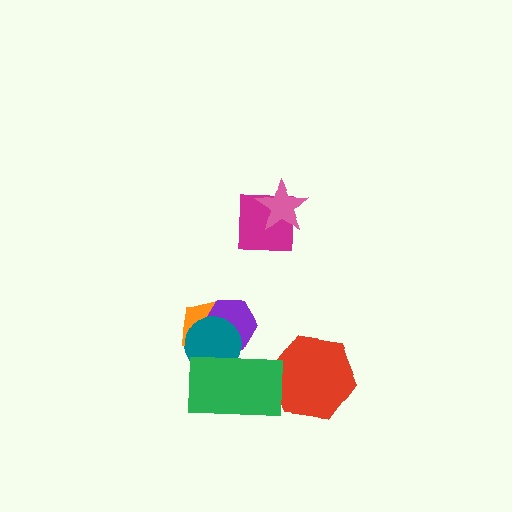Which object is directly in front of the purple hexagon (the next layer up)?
The teal circle is directly in front of the purple hexagon.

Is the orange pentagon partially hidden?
Yes, it is partially covered by another shape.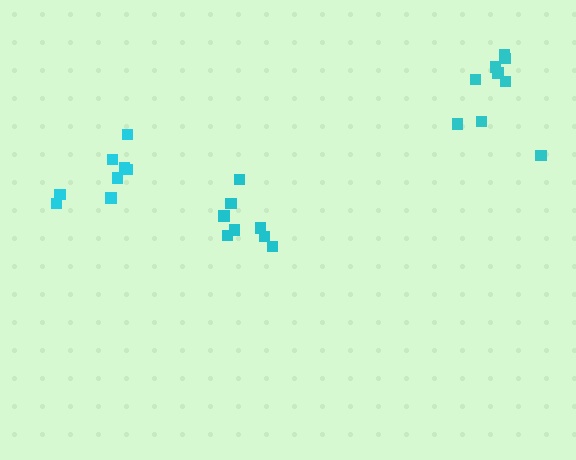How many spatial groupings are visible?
There are 3 spatial groupings.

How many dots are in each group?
Group 1: 8 dots, Group 2: 9 dots, Group 3: 8 dots (25 total).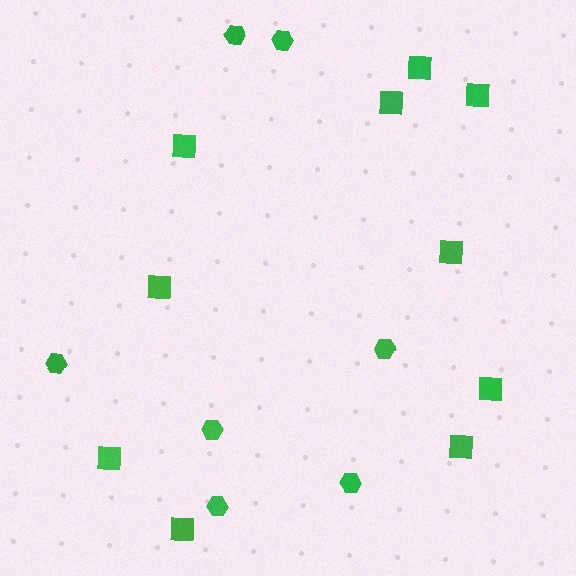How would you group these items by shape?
There are 2 groups: one group of hexagons (7) and one group of squares (10).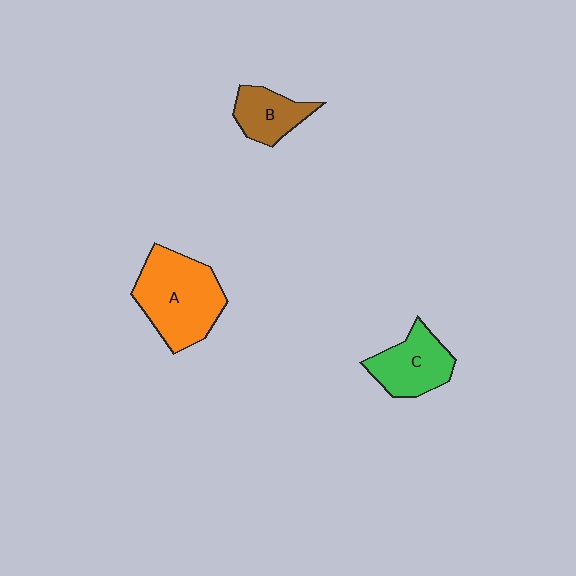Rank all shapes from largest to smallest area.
From largest to smallest: A (orange), C (green), B (brown).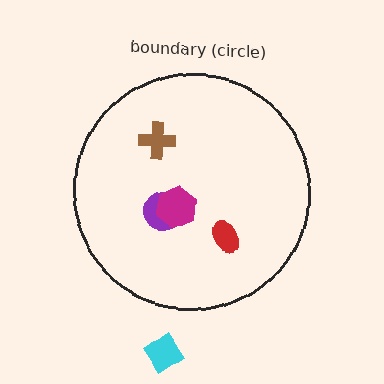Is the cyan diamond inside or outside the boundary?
Outside.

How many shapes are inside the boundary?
4 inside, 1 outside.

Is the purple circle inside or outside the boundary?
Inside.